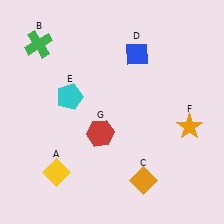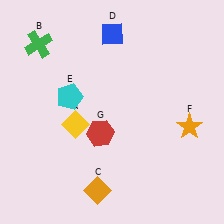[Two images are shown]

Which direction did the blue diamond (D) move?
The blue diamond (D) moved left.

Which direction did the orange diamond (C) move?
The orange diamond (C) moved left.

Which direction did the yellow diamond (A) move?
The yellow diamond (A) moved up.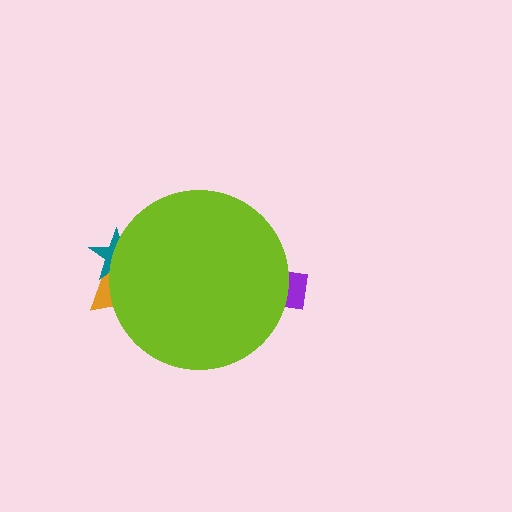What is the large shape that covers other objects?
A lime circle.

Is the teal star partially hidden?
Yes, the teal star is partially hidden behind the lime circle.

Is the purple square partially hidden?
Yes, the purple square is partially hidden behind the lime circle.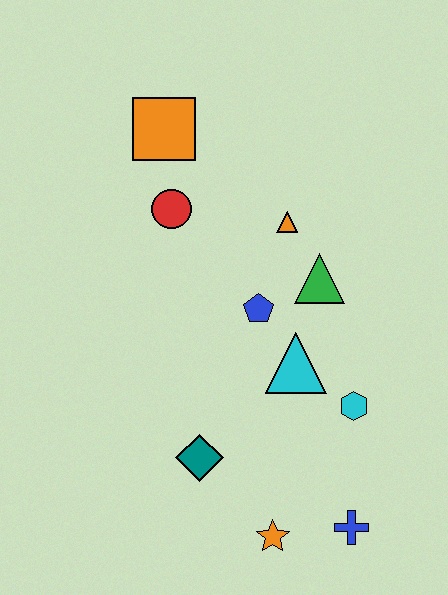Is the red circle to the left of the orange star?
Yes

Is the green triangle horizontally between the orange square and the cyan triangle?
No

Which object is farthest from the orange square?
The blue cross is farthest from the orange square.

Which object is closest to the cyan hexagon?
The cyan triangle is closest to the cyan hexagon.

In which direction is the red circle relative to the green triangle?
The red circle is to the left of the green triangle.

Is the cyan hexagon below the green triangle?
Yes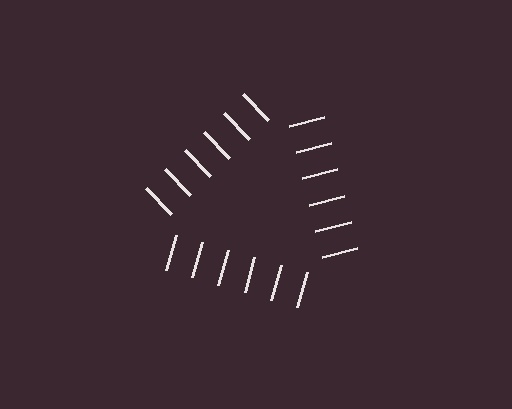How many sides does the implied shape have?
3 sides — the line-ends trace a triangle.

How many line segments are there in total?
18 — 6 along each of the 3 edges.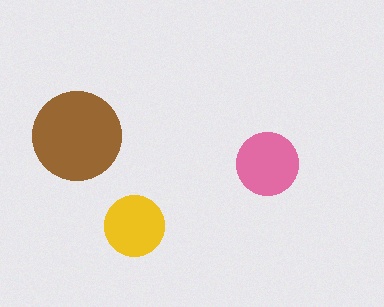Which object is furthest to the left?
The brown circle is leftmost.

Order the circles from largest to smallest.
the brown one, the pink one, the yellow one.